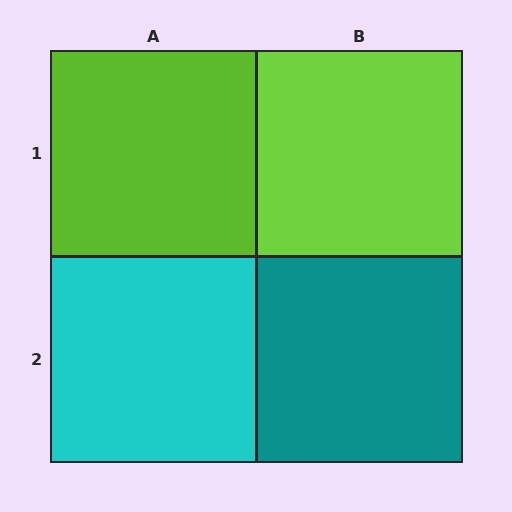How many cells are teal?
1 cell is teal.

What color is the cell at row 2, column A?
Cyan.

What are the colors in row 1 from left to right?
Lime, lime.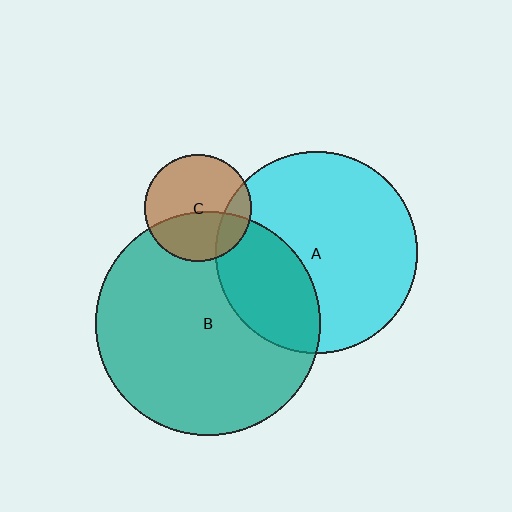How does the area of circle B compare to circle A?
Approximately 1.2 times.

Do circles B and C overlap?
Yes.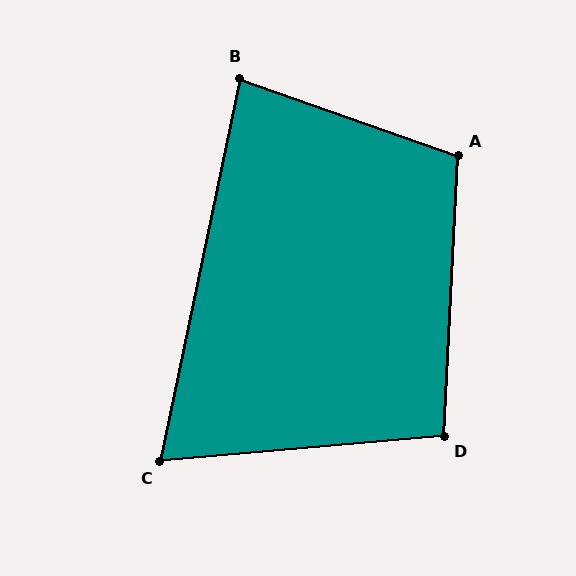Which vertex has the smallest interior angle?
C, at approximately 73 degrees.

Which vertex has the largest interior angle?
A, at approximately 107 degrees.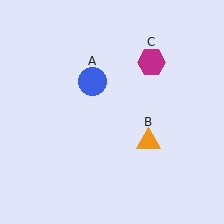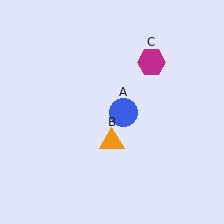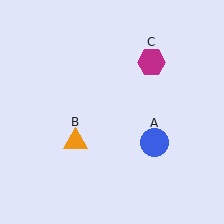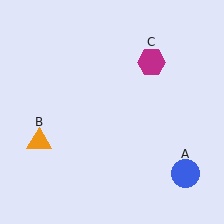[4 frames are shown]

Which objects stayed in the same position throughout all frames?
Magenta hexagon (object C) remained stationary.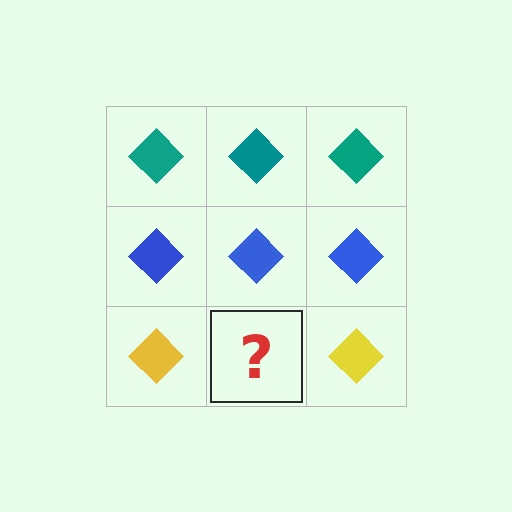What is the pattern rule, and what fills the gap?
The rule is that each row has a consistent color. The gap should be filled with a yellow diamond.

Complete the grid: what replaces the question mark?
The question mark should be replaced with a yellow diamond.